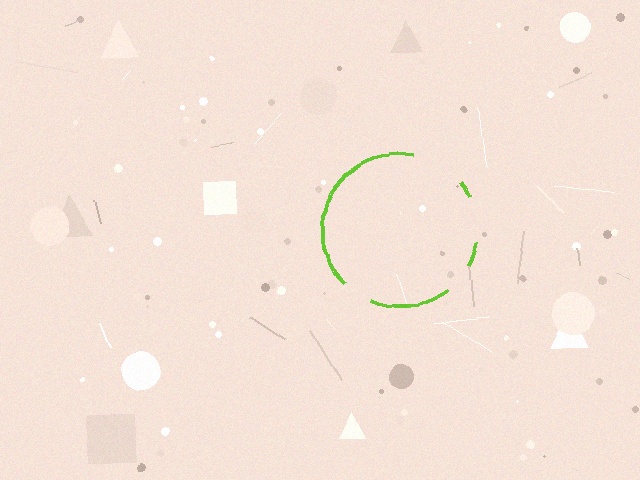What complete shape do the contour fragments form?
The contour fragments form a circle.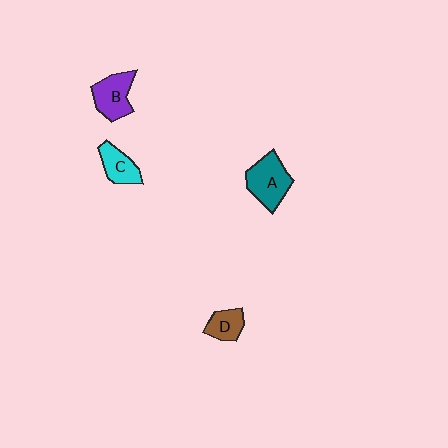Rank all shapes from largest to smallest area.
From largest to smallest: A (teal), B (purple), C (cyan), D (brown).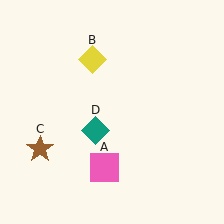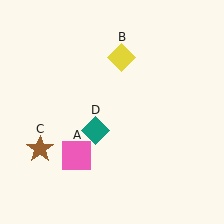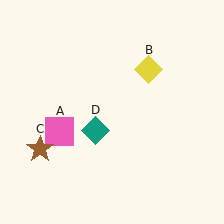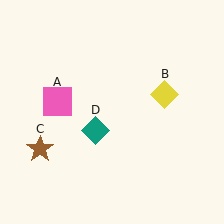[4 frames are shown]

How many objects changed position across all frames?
2 objects changed position: pink square (object A), yellow diamond (object B).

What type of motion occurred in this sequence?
The pink square (object A), yellow diamond (object B) rotated clockwise around the center of the scene.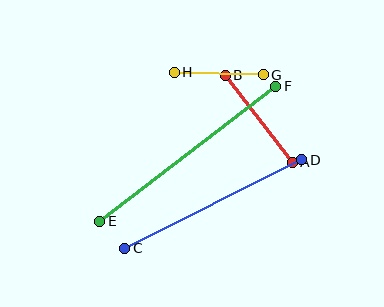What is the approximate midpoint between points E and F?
The midpoint is at approximately (188, 154) pixels.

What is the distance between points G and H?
The distance is approximately 89 pixels.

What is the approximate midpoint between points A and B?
The midpoint is at approximately (259, 119) pixels.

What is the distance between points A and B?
The distance is approximately 110 pixels.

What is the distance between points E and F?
The distance is approximately 222 pixels.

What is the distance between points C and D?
The distance is approximately 198 pixels.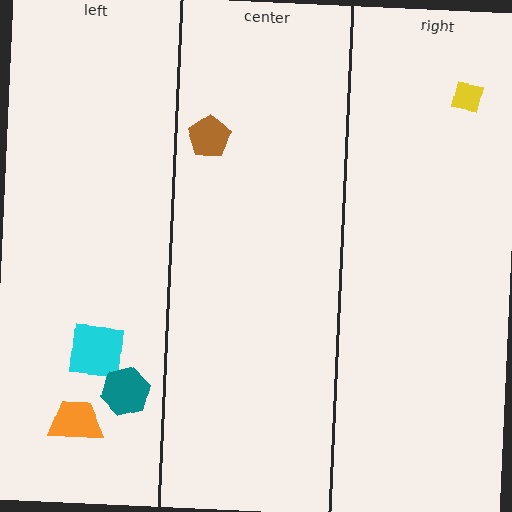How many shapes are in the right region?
1.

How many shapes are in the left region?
3.